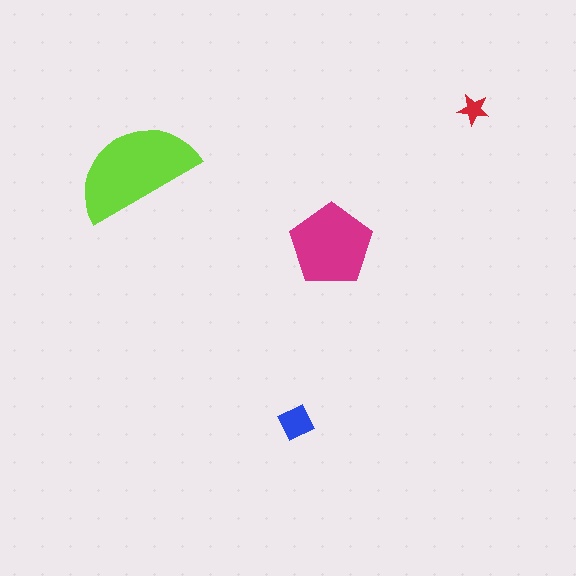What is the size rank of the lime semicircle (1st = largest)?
1st.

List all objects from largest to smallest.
The lime semicircle, the magenta pentagon, the blue diamond, the red star.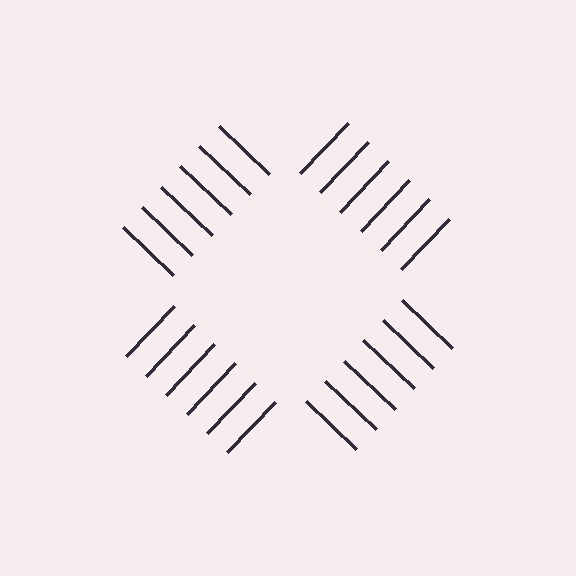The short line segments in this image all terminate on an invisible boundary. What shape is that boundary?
An illusory square — the line segments terminate on its edges but no continuous stroke is drawn.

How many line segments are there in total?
24 — 6 along each of the 4 edges.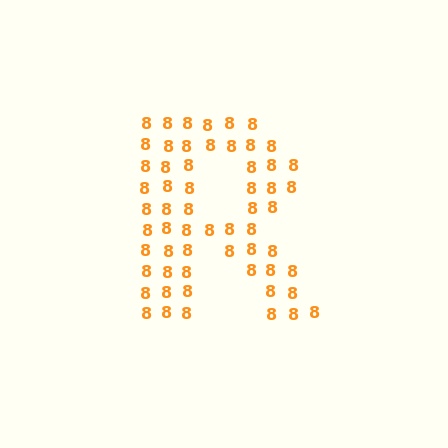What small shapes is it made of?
It is made of small digit 8's.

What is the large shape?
The large shape is the letter R.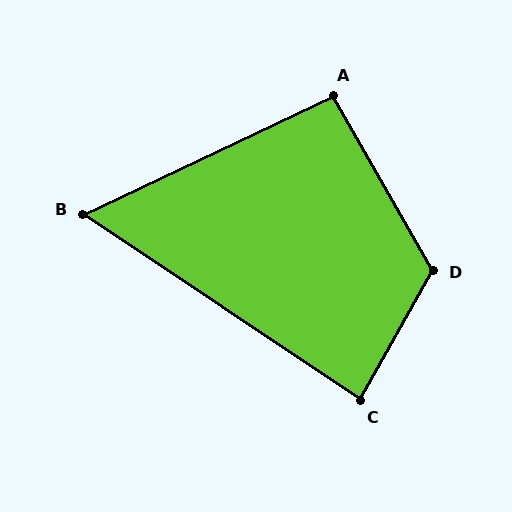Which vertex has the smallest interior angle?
B, at approximately 59 degrees.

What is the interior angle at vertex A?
Approximately 94 degrees (approximately right).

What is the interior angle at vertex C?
Approximately 86 degrees (approximately right).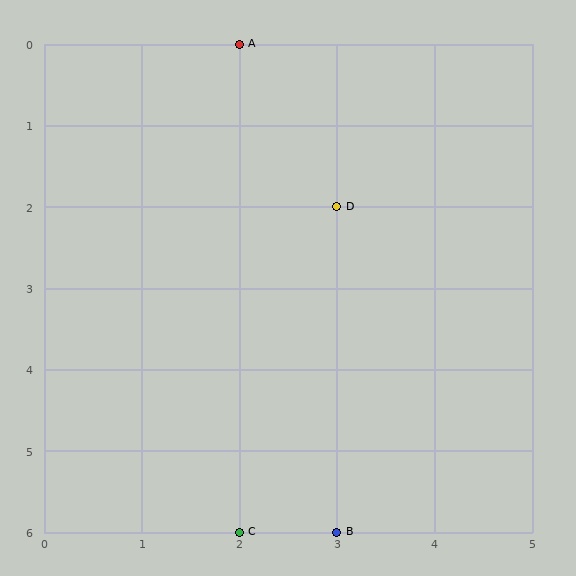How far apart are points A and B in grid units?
Points A and B are 1 column and 6 rows apart (about 6.1 grid units diagonally).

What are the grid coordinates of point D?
Point D is at grid coordinates (3, 2).